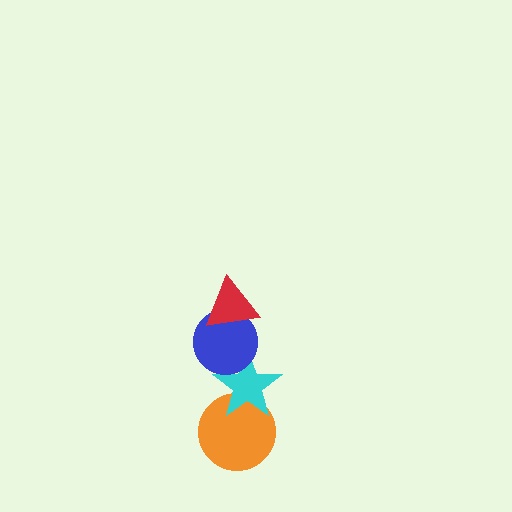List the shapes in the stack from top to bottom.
From top to bottom: the red triangle, the blue circle, the cyan star, the orange circle.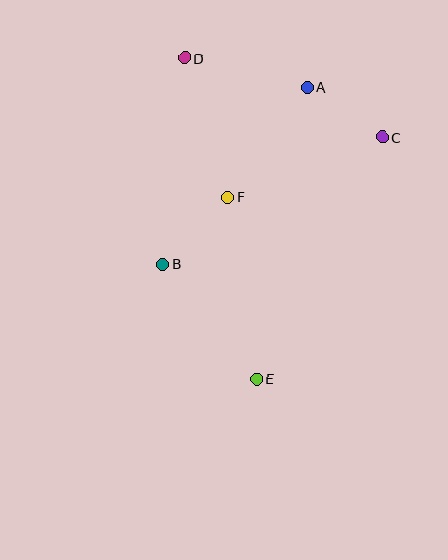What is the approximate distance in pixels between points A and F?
The distance between A and F is approximately 135 pixels.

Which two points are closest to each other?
Points A and C are closest to each other.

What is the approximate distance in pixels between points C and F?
The distance between C and F is approximately 166 pixels.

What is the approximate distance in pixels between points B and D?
The distance between B and D is approximately 207 pixels.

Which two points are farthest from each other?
Points D and E are farthest from each other.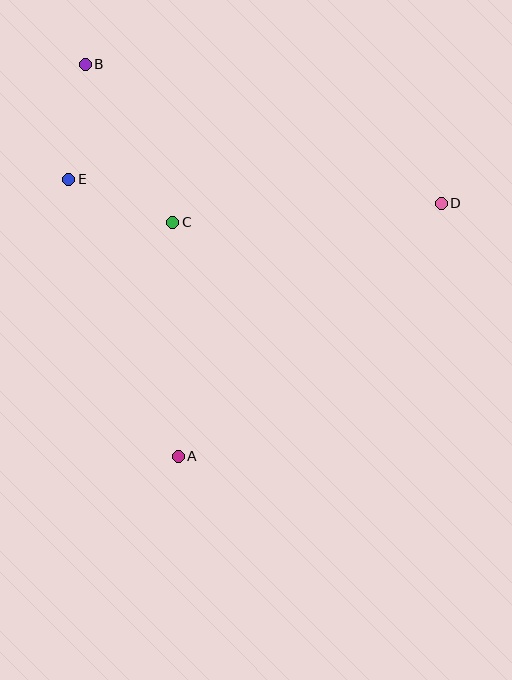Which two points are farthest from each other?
Points A and B are farthest from each other.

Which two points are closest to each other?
Points C and E are closest to each other.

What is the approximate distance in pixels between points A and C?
The distance between A and C is approximately 234 pixels.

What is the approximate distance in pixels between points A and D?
The distance between A and D is approximately 365 pixels.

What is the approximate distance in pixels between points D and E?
The distance between D and E is approximately 373 pixels.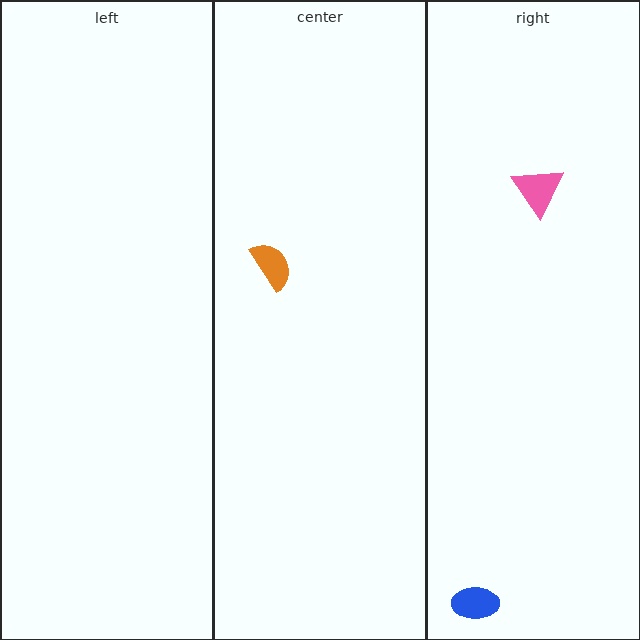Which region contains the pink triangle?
The right region.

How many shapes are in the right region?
2.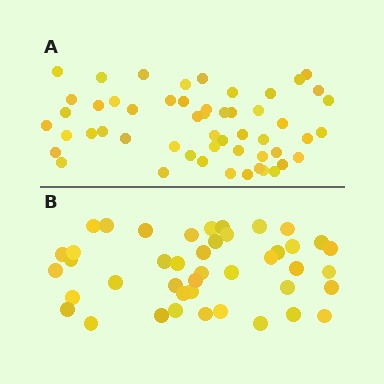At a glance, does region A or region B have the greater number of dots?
Region A (the top region) has more dots.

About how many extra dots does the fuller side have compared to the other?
Region A has roughly 10 or so more dots than region B.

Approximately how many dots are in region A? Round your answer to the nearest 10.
About 50 dots. (The exact count is 53, which rounds to 50.)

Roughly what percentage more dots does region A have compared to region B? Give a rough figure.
About 25% more.